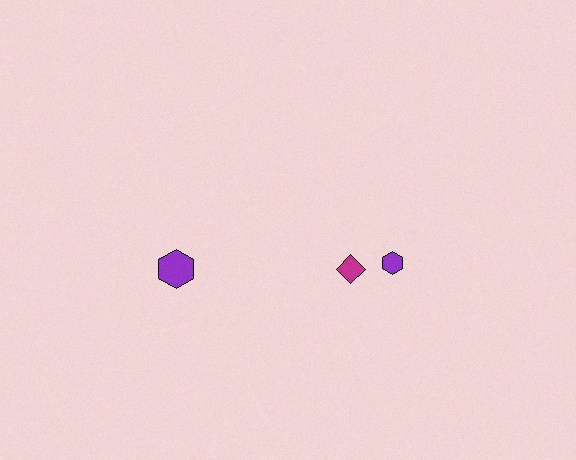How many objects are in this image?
There are 3 objects.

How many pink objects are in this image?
There are no pink objects.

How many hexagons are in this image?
There are 2 hexagons.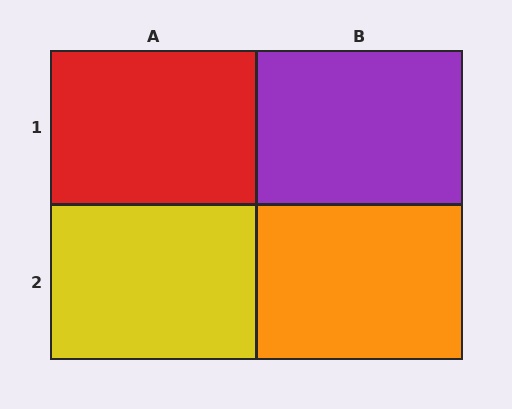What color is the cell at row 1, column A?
Red.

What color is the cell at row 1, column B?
Purple.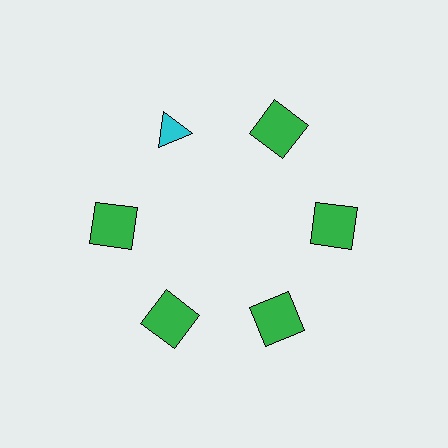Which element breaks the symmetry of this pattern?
The cyan triangle at roughly the 11 o'clock position breaks the symmetry. All other shapes are green squares.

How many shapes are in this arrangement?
There are 6 shapes arranged in a ring pattern.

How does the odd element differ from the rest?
It differs in both color (cyan instead of green) and shape (triangle instead of square).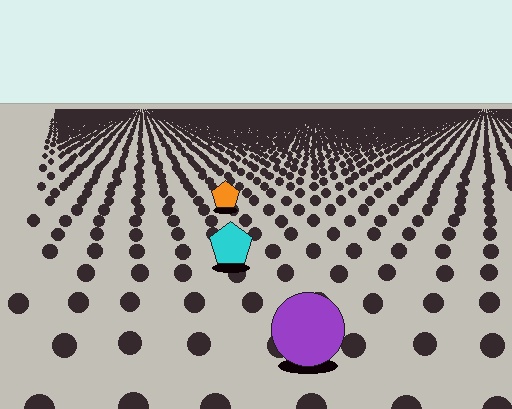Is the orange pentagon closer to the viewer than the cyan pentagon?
No. The cyan pentagon is closer — you can tell from the texture gradient: the ground texture is coarser near it.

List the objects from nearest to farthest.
From nearest to farthest: the purple circle, the cyan pentagon, the orange pentagon.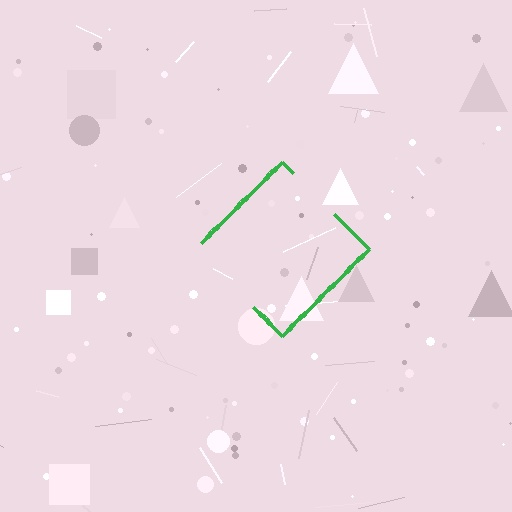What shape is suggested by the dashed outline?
The dashed outline suggests a diamond.